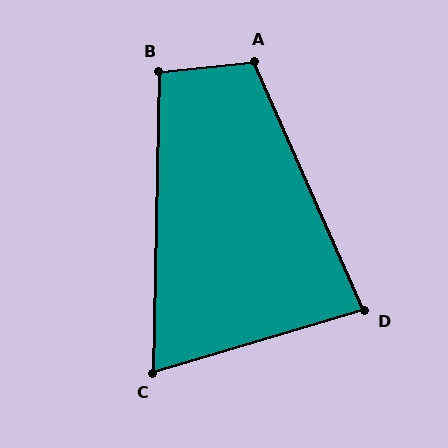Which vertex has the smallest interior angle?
C, at approximately 72 degrees.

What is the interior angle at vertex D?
Approximately 82 degrees (acute).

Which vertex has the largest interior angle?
A, at approximately 108 degrees.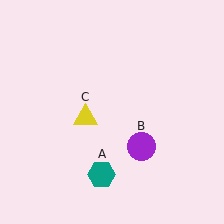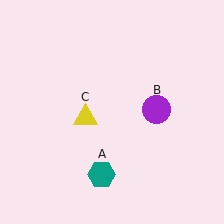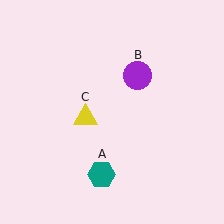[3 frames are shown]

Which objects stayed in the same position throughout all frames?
Teal hexagon (object A) and yellow triangle (object C) remained stationary.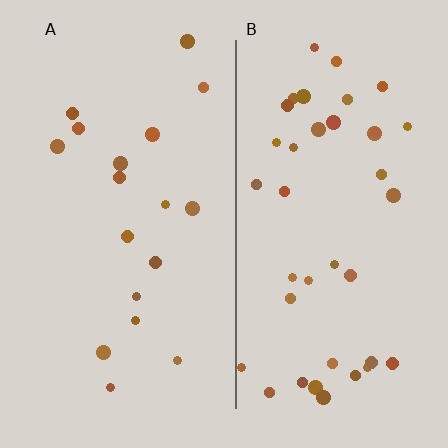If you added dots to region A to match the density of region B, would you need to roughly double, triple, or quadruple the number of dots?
Approximately double.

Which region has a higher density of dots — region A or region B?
B (the right).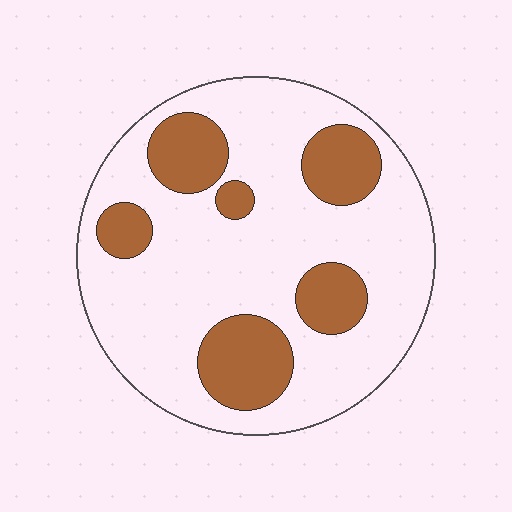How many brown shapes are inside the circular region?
6.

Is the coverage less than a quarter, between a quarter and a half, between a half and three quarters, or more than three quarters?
Between a quarter and a half.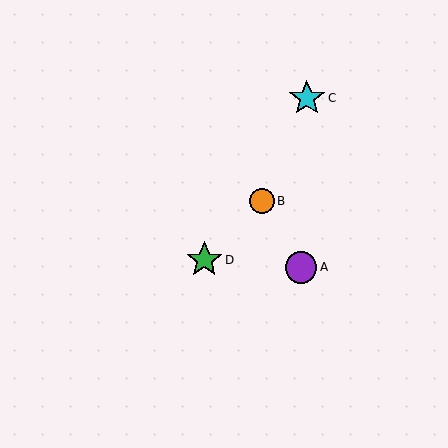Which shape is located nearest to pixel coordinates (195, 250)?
The green star (labeled D) at (204, 260) is nearest to that location.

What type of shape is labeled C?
Shape C is a cyan star.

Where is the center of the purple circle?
The center of the purple circle is at (301, 267).